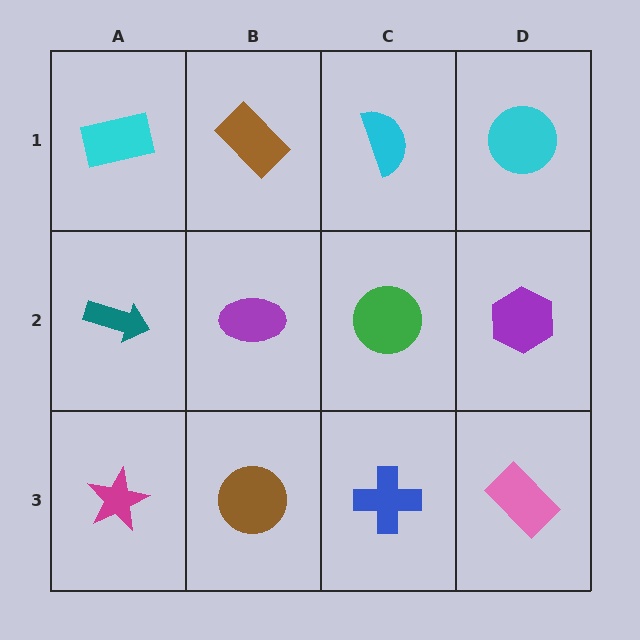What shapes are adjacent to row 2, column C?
A cyan semicircle (row 1, column C), a blue cross (row 3, column C), a purple ellipse (row 2, column B), a purple hexagon (row 2, column D).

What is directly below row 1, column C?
A green circle.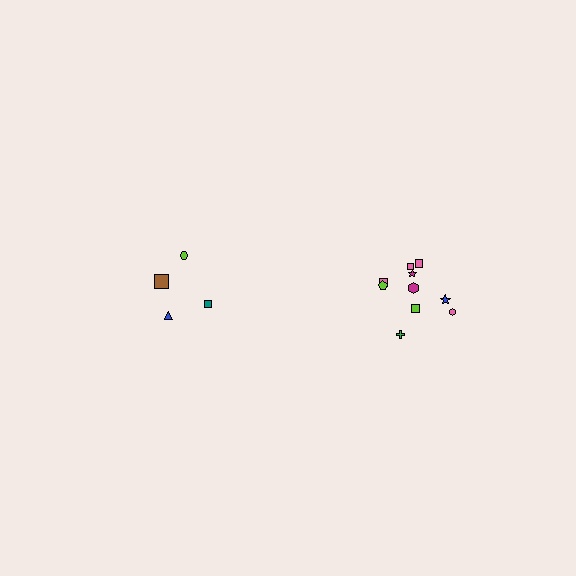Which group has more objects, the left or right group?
The right group.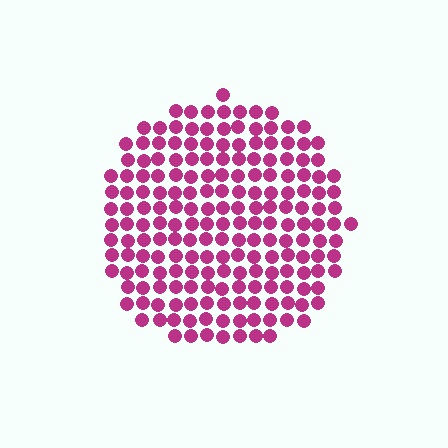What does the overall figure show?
The overall figure shows a circle.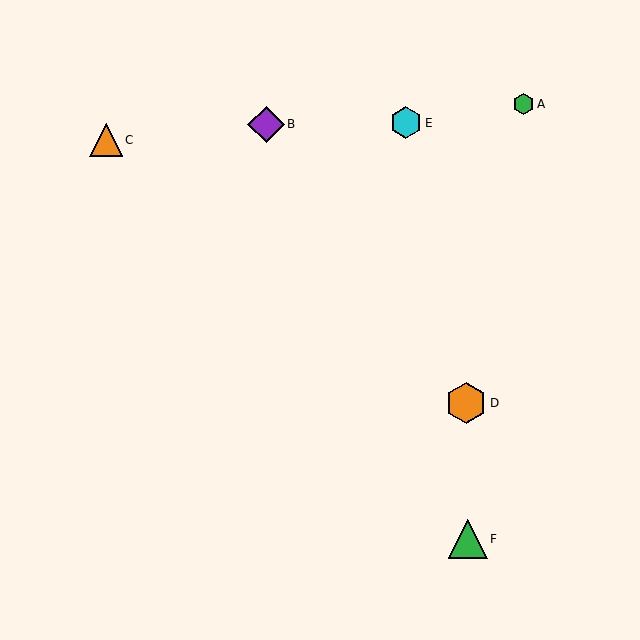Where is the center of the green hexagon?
The center of the green hexagon is at (523, 104).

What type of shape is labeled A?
Shape A is a green hexagon.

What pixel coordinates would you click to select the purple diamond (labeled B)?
Click at (266, 124) to select the purple diamond B.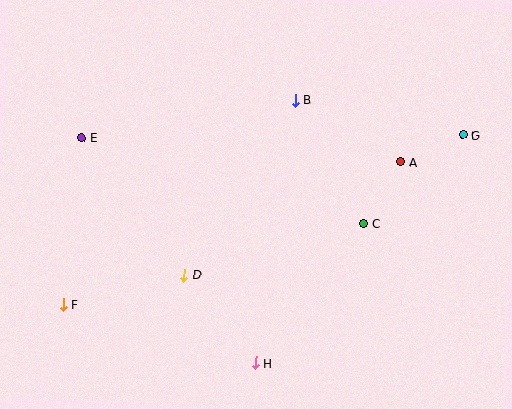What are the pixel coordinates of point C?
Point C is at (364, 224).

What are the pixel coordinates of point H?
Point H is at (255, 363).